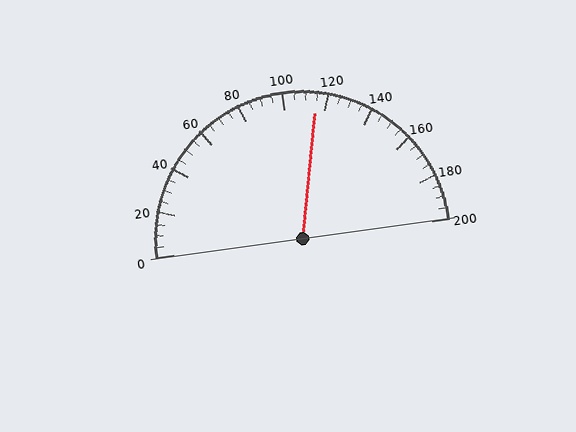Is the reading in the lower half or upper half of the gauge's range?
The reading is in the upper half of the range (0 to 200).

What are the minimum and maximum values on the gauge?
The gauge ranges from 0 to 200.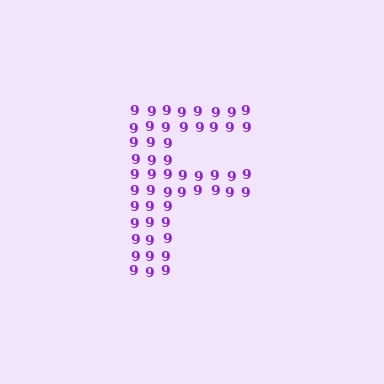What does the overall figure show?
The overall figure shows the letter F.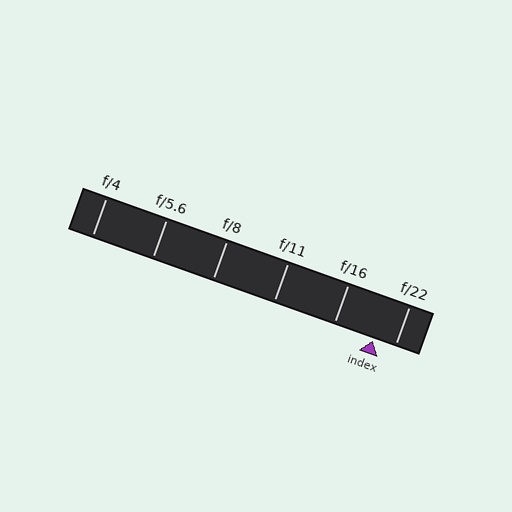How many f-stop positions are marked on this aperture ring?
There are 6 f-stop positions marked.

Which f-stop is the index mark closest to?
The index mark is closest to f/22.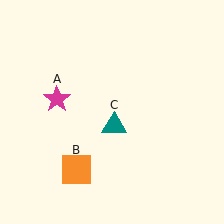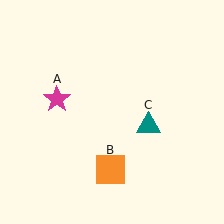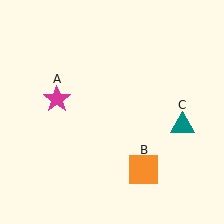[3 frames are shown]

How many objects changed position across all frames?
2 objects changed position: orange square (object B), teal triangle (object C).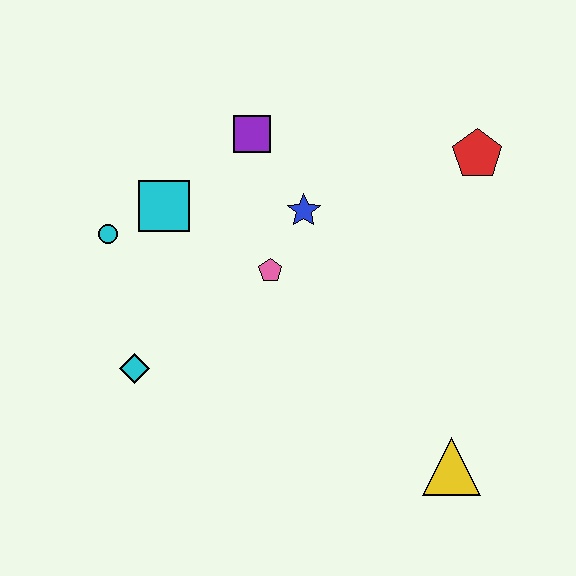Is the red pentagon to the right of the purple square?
Yes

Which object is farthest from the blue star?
The yellow triangle is farthest from the blue star.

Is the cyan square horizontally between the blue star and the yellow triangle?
No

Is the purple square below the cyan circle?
No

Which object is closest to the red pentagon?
The blue star is closest to the red pentagon.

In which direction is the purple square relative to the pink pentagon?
The purple square is above the pink pentagon.